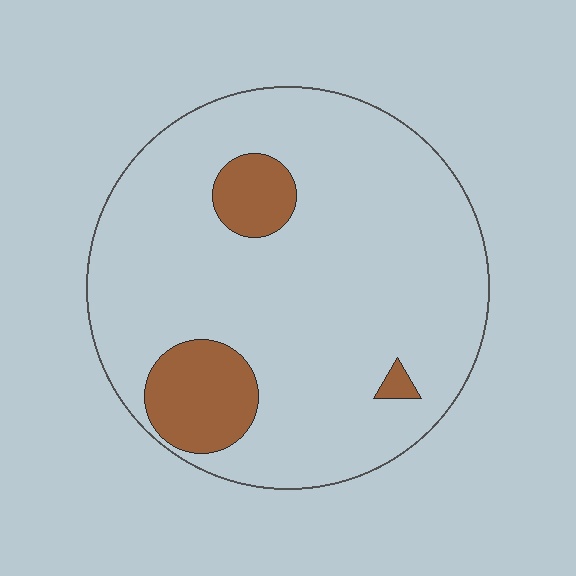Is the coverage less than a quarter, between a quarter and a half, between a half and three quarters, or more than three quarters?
Less than a quarter.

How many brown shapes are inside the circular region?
3.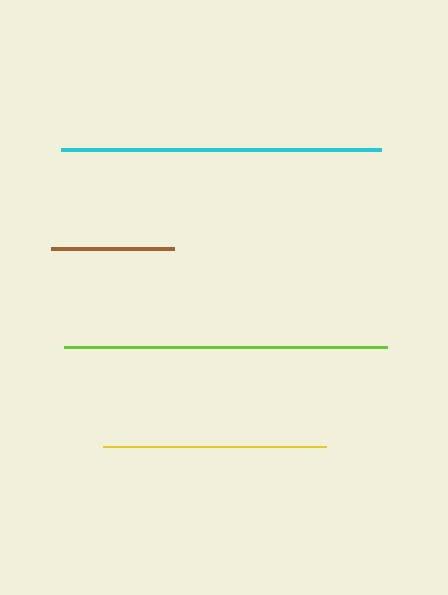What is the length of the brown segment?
The brown segment is approximately 123 pixels long.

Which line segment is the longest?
The lime line is the longest at approximately 324 pixels.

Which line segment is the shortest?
The brown line is the shortest at approximately 123 pixels.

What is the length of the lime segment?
The lime segment is approximately 324 pixels long.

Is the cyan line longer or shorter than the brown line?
The cyan line is longer than the brown line.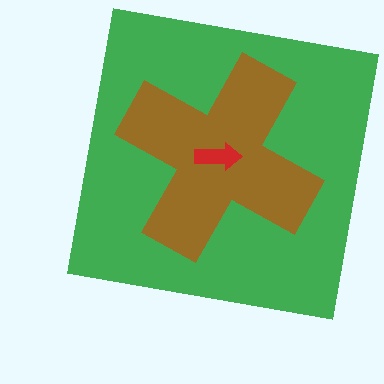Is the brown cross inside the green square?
Yes.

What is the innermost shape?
The red arrow.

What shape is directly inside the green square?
The brown cross.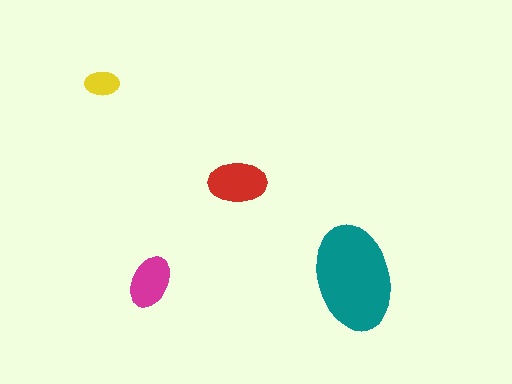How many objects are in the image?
There are 4 objects in the image.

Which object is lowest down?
The magenta ellipse is bottommost.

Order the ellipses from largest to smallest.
the teal one, the red one, the magenta one, the yellow one.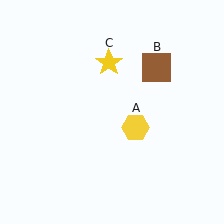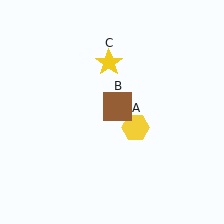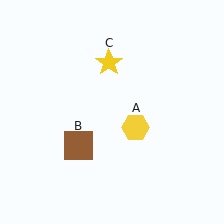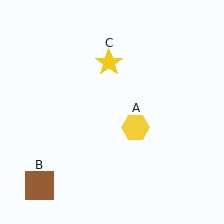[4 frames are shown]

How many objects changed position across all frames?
1 object changed position: brown square (object B).